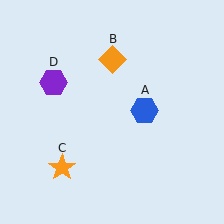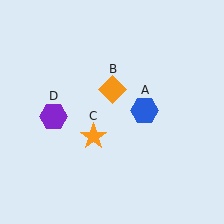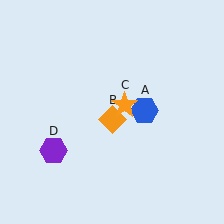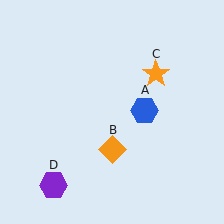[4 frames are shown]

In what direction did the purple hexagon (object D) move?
The purple hexagon (object D) moved down.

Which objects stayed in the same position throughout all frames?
Blue hexagon (object A) remained stationary.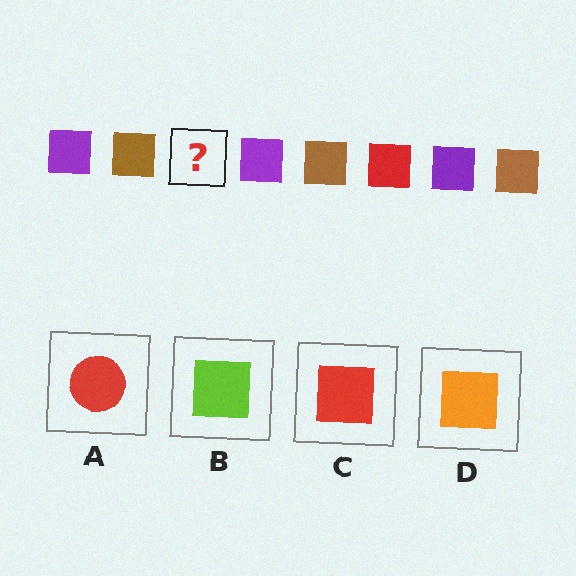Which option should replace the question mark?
Option C.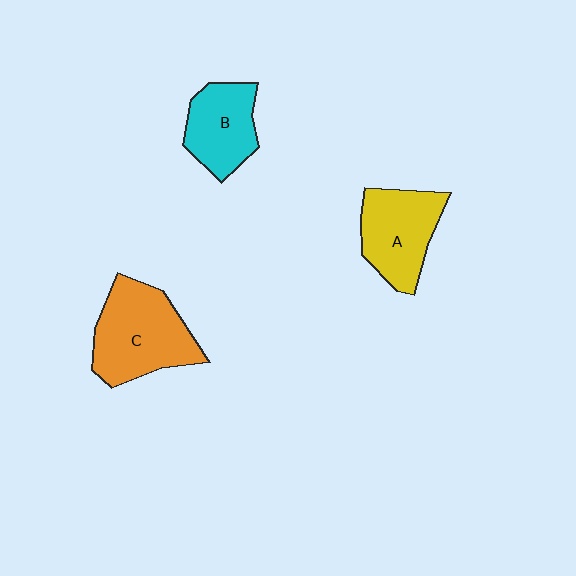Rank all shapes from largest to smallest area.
From largest to smallest: C (orange), A (yellow), B (cyan).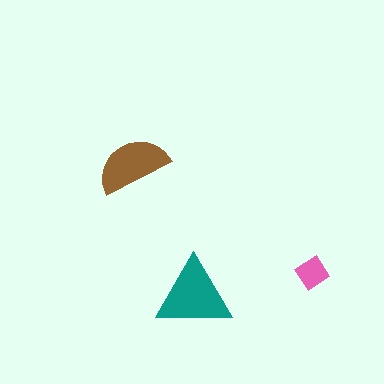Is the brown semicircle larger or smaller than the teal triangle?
Smaller.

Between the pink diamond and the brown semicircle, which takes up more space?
The brown semicircle.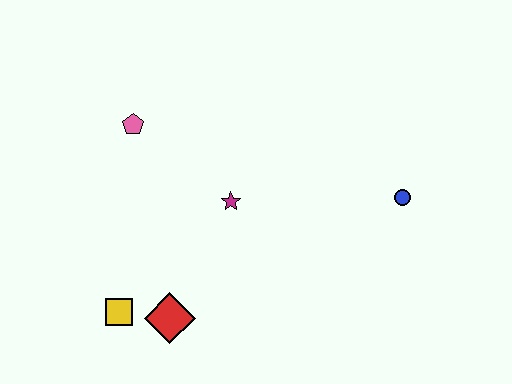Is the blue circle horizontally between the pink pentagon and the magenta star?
No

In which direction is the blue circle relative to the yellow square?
The blue circle is to the right of the yellow square.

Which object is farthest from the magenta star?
The blue circle is farthest from the magenta star.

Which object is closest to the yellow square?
The red diamond is closest to the yellow square.